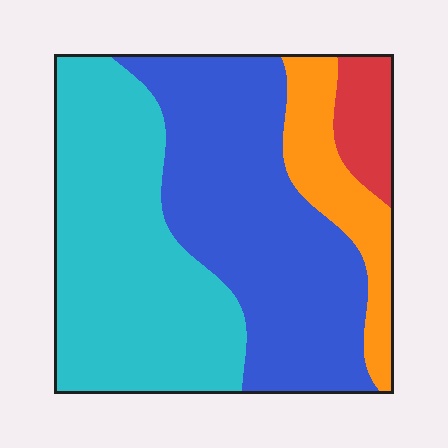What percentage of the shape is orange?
Orange covers about 15% of the shape.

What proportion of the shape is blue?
Blue covers 41% of the shape.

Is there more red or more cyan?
Cyan.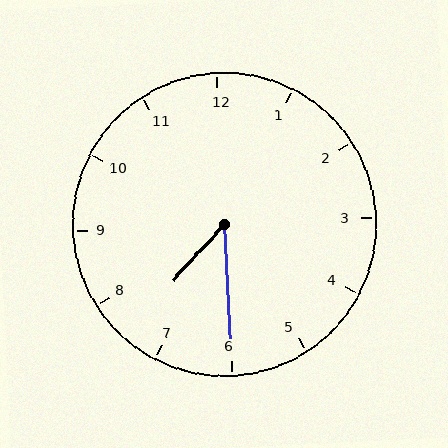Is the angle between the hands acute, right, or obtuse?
It is acute.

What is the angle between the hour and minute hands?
Approximately 45 degrees.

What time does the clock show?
7:30.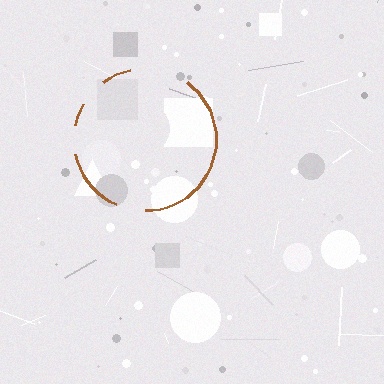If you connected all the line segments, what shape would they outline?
They would outline a circle.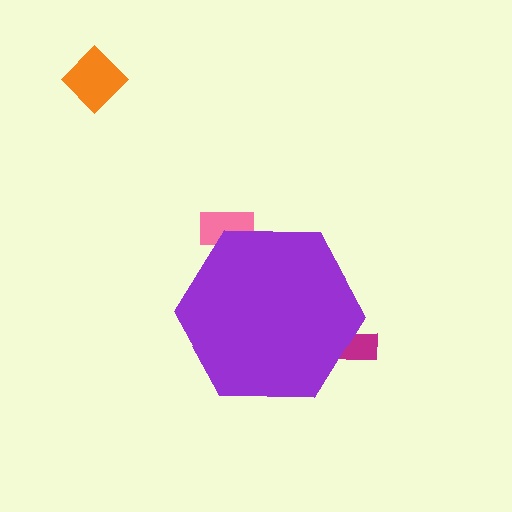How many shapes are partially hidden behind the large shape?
2 shapes are partially hidden.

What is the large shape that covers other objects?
A purple hexagon.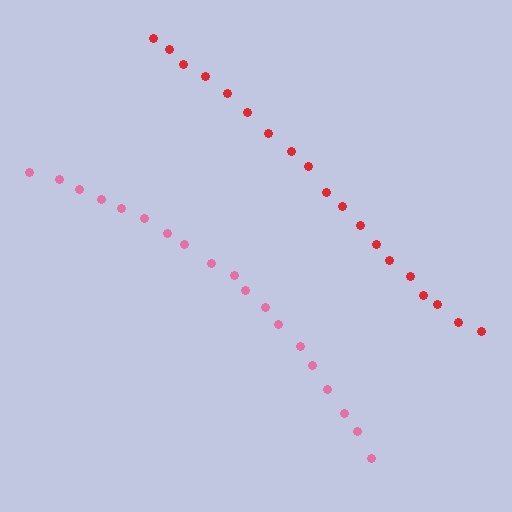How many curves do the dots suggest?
There are 2 distinct paths.